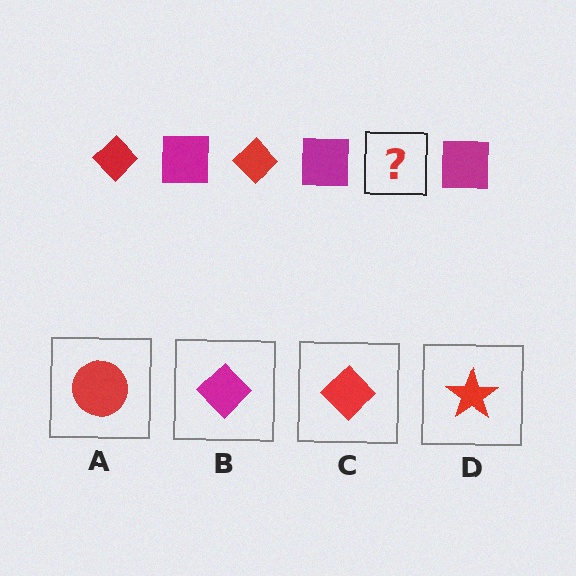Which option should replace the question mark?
Option C.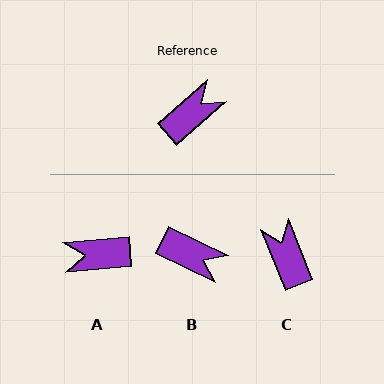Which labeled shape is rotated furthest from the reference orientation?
A, about 144 degrees away.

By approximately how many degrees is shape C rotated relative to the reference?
Approximately 71 degrees counter-clockwise.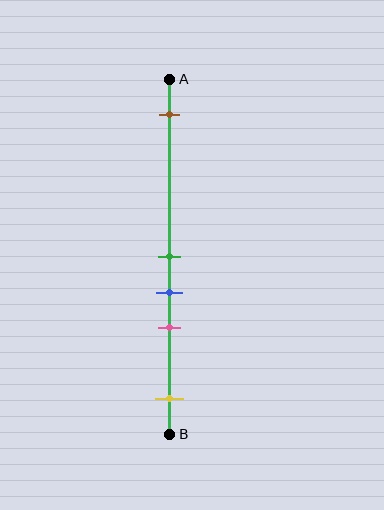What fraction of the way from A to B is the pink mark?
The pink mark is approximately 70% (0.7) of the way from A to B.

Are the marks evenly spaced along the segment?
No, the marks are not evenly spaced.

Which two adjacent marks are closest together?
The green and blue marks are the closest adjacent pair.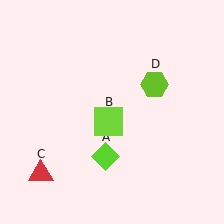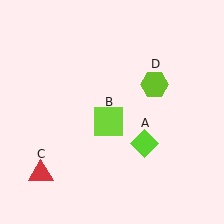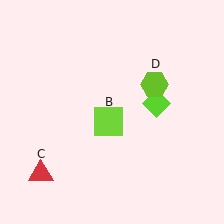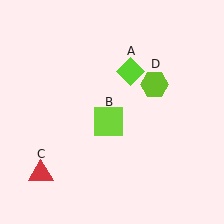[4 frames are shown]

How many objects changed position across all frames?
1 object changed position: lime diamond (object A).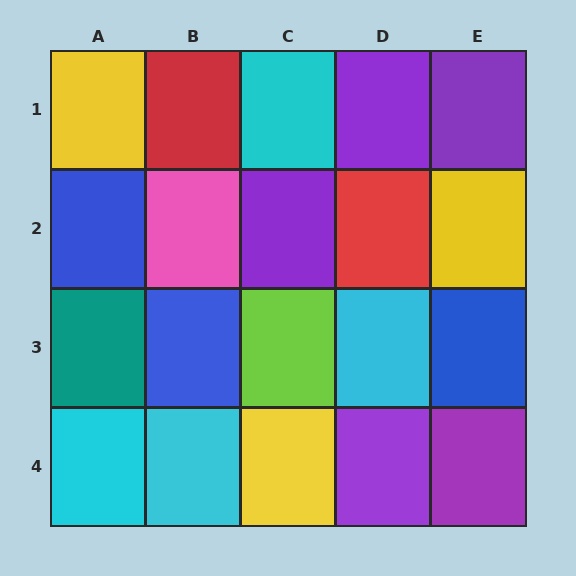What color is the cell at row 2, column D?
Red.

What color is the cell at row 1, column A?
Yellow.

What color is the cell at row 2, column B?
Pink.